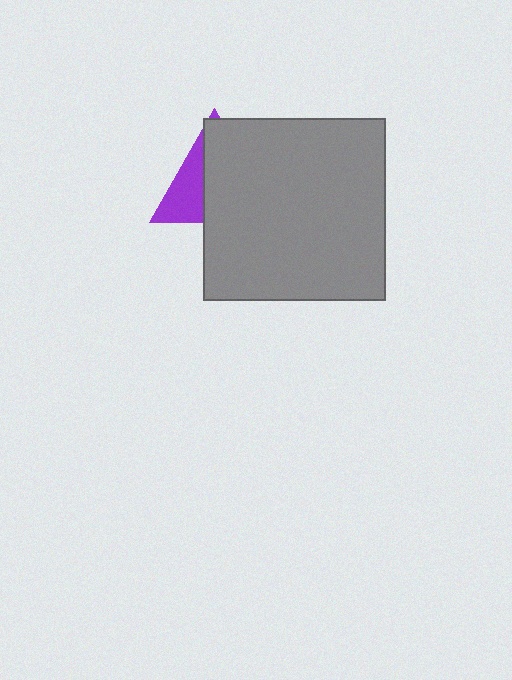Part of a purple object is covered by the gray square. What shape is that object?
It is a triangle.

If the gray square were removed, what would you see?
You would see the complete purple triangle.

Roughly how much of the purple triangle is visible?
A small part of it is visible (roughly 35%).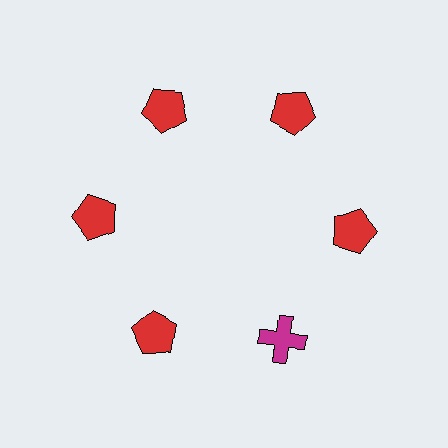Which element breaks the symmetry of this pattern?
The magenta cross at roughly the 5 o'clock position breaks the symmetry. All other shapes are red pentagons.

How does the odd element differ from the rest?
It differs in both color (magenta instead of red) and shape (cross instead of pentagon).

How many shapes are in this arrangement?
There are 6 shapes arranged in a ring pattern.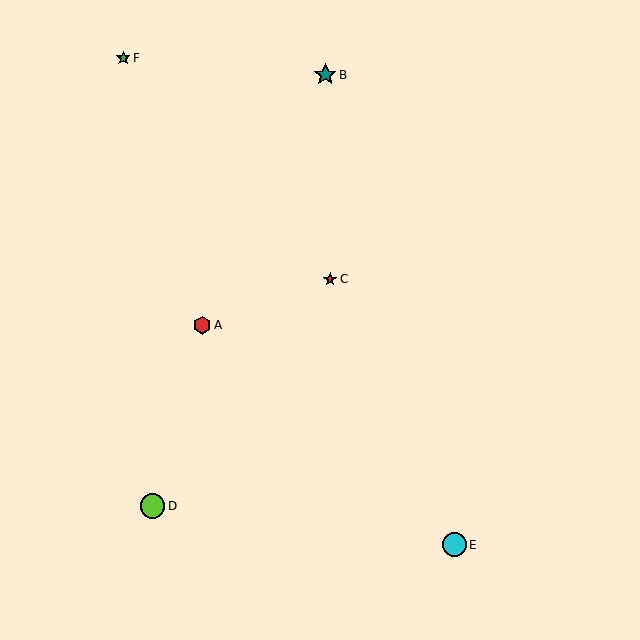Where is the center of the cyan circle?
The center of the cyan circle is at (454, 545).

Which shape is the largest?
The lime circle (labeled D) is the largest.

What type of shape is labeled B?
Shape B is a teal star.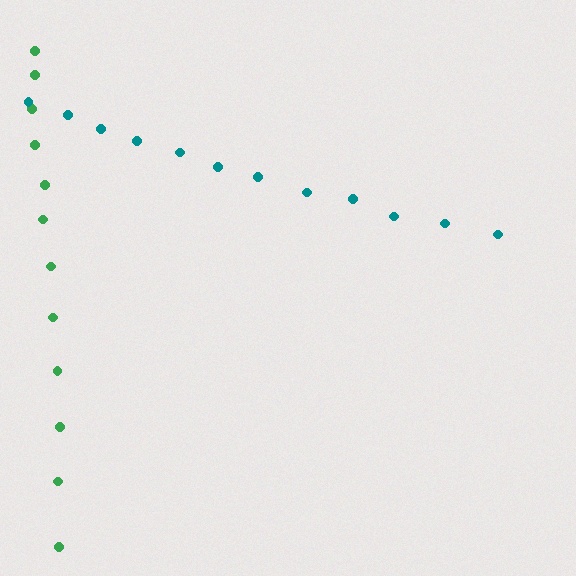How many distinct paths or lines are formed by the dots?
There are 2 distinct paths.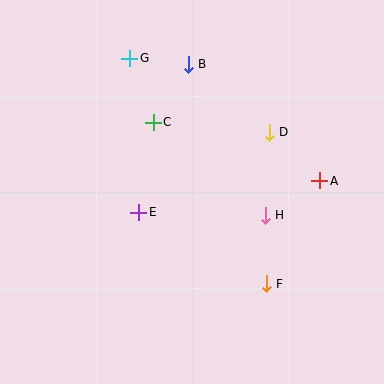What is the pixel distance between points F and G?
The distance between F and G is 264 pixels.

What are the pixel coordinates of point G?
Point G is at (130, 58).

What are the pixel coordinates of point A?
Point A is at (320, 181).